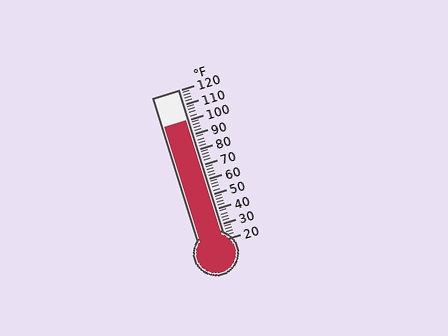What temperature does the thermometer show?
The thermometer shows approximately 100°F.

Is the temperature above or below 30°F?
The temperature is above 30°F.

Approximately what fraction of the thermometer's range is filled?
The thermometer is filled to approximately 80% of its range.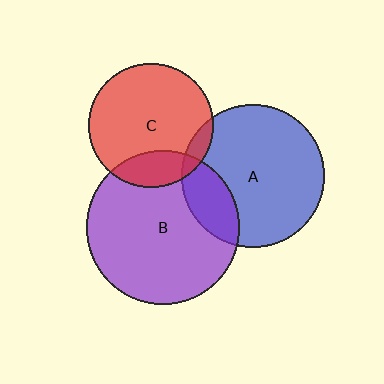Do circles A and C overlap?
Yes.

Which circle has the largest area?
Circle B (purple).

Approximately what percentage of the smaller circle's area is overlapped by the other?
Approximately 10%.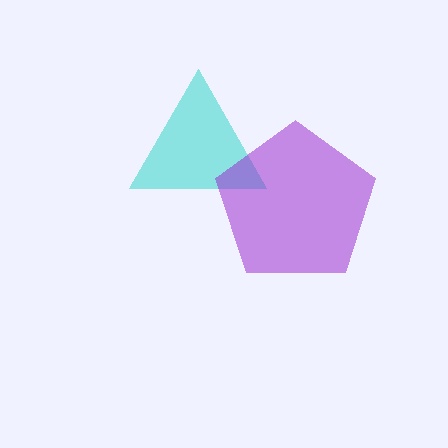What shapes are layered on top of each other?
The layered shapes are: a cyan triangle, a purple pentagon.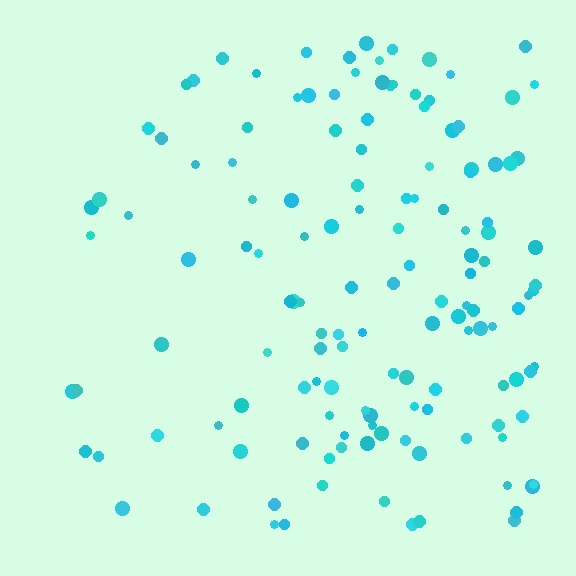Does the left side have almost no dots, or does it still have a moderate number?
Still a moderate number, just noticeably fewer than the right.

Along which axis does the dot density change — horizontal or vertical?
Horizontal.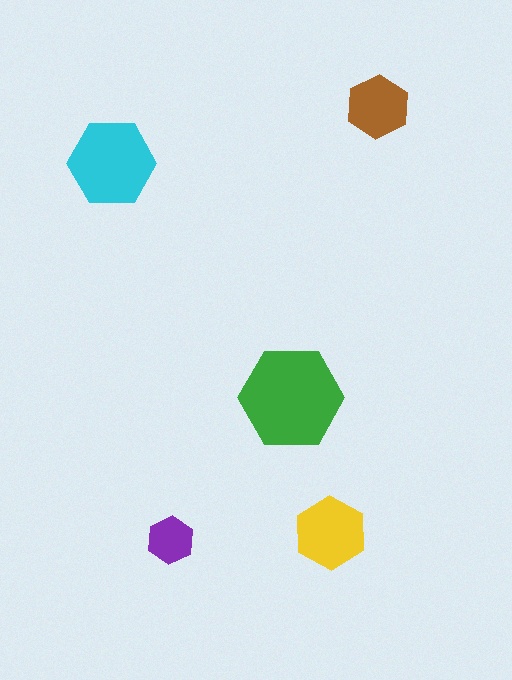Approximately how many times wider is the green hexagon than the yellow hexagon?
About 1.5 times wider.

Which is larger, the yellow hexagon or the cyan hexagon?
The cyan one.